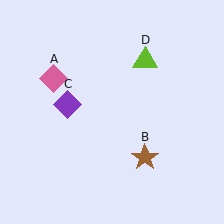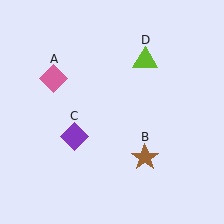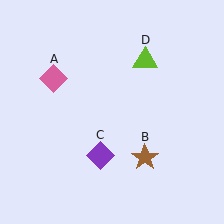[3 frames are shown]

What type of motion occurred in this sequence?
The purple diamond (object C) rotated counterclockwise around the center of the scene.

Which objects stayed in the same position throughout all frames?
Pink diamond (object A) and brown star (object B) and lime triangle (object D) remained stationary.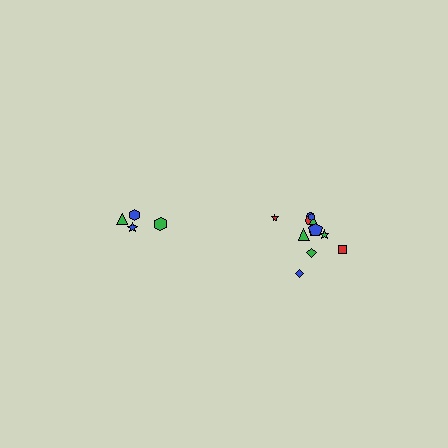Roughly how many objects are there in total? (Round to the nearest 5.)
Roughly 15 objects in total.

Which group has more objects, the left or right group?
The right group.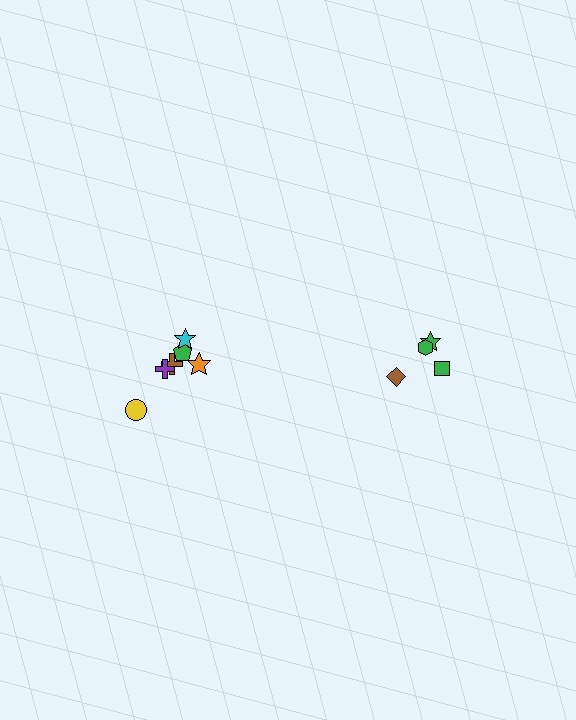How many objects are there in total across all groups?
There are 10 objects.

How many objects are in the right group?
There are 4 objects.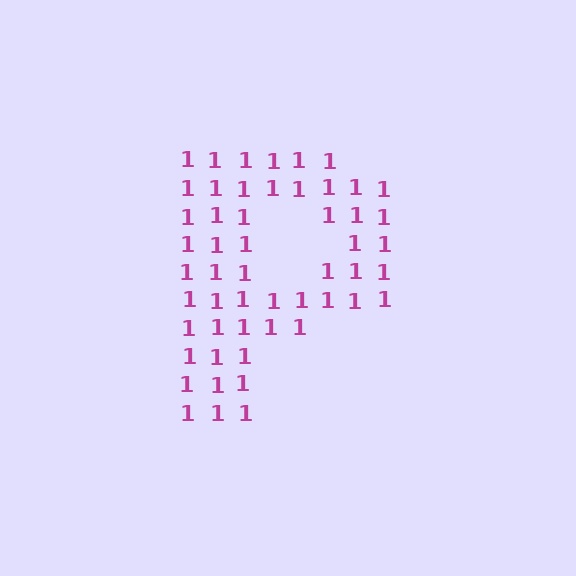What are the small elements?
The small elements are digit 1's.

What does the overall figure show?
The overall figure shows the letter P.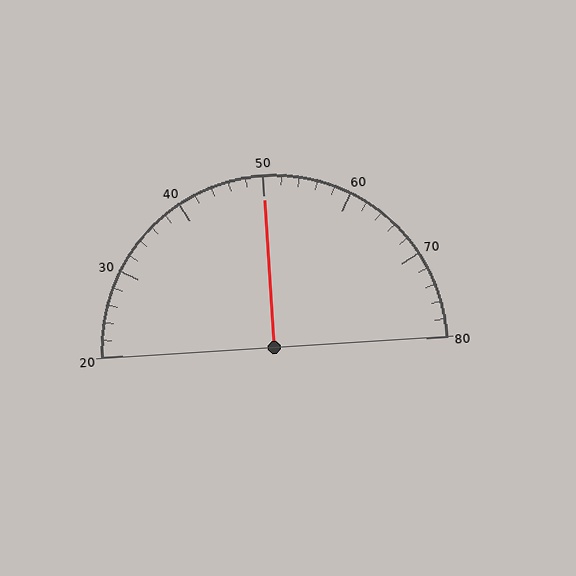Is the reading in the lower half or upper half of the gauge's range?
The reading is in the upper half of the range (20 to 80).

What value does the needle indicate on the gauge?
The needle indicates approximately 50.